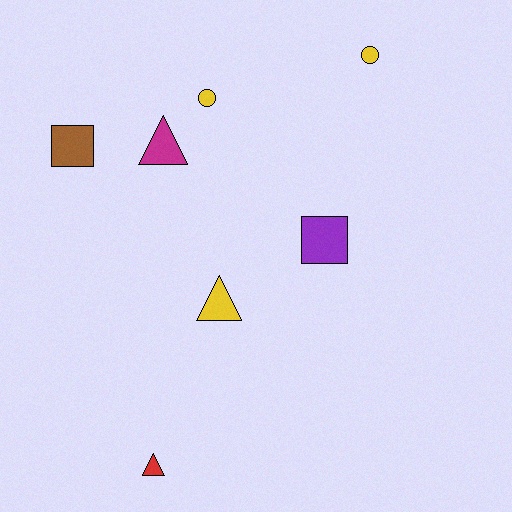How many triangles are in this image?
There are 3 triangles.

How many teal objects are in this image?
There are no teal objects.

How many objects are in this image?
There are 7 objects.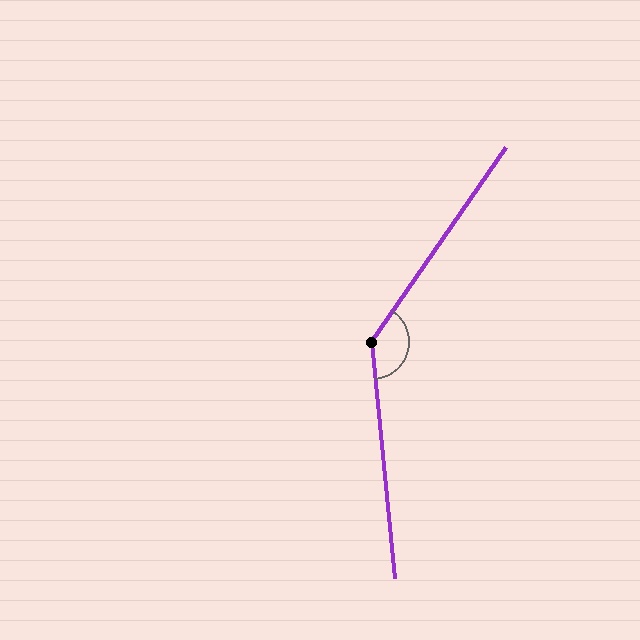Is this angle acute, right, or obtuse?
It is obtuse.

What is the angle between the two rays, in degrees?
Approximately 140 degrees.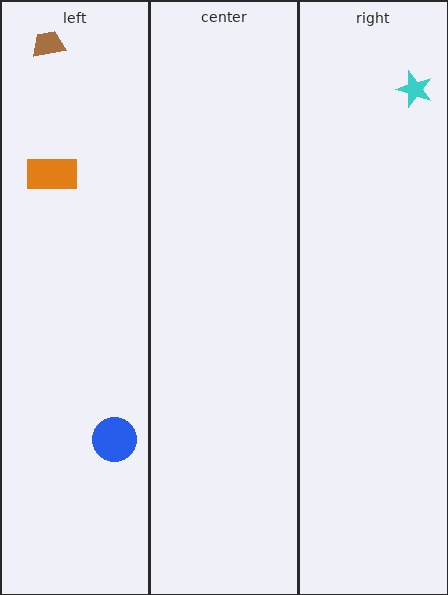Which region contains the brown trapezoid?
The left region.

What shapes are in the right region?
The cyan star.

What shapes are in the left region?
The orange rectangle, the blue circle, the brown trapezoid.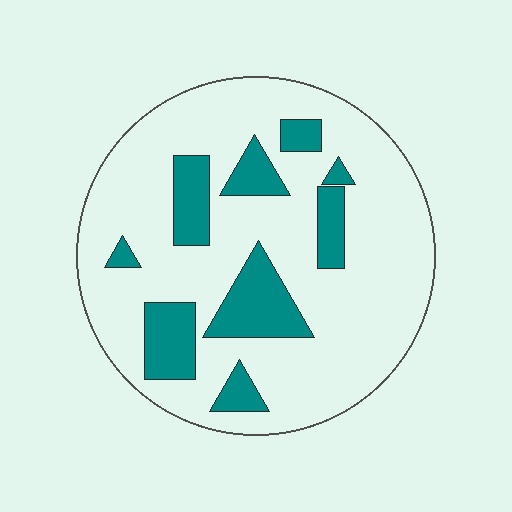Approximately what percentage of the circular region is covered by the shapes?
Approximately 20%.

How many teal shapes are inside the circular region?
9.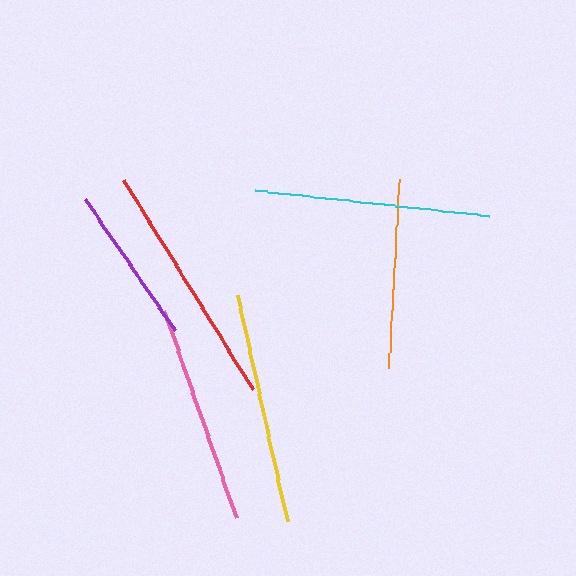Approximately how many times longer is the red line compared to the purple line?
The red line is approximately 1.5 times the length of the purple line.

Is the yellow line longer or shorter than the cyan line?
The cyan line is longer than the yellow line.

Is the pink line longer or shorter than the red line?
The red line is longer than the pink line.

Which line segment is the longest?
The red line is the longest at approximately 246 pixels.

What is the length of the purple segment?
The purple segment is approximately 159 pixels long.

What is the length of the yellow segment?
The yellow segment is approximately 232 pixels long.